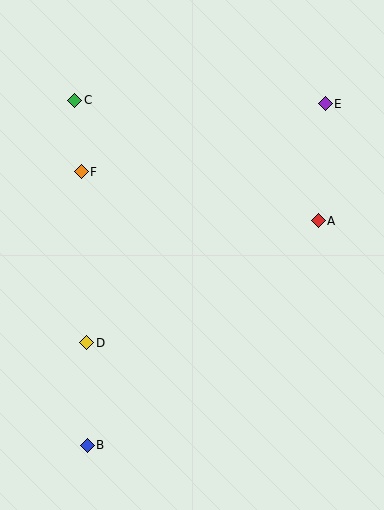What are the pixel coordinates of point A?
Point A is at (318, 221).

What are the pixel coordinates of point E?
Point E is at (325, 104).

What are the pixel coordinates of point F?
Point F is at (81, 172).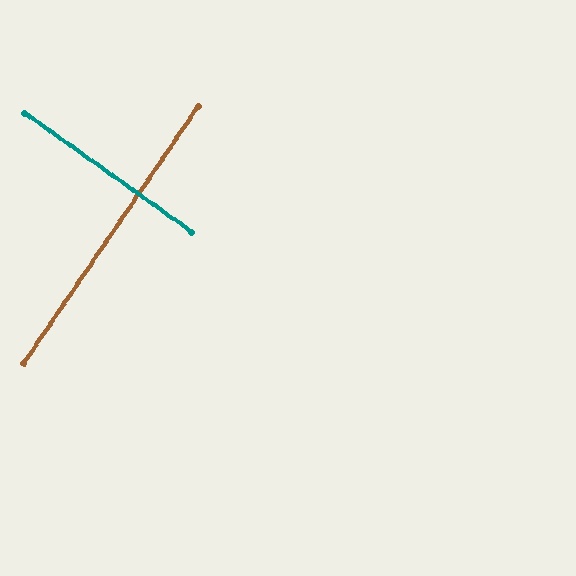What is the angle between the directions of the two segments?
Approximately 89 degrees.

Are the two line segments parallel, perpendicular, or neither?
Perpendicular — they meet at approximately 89°.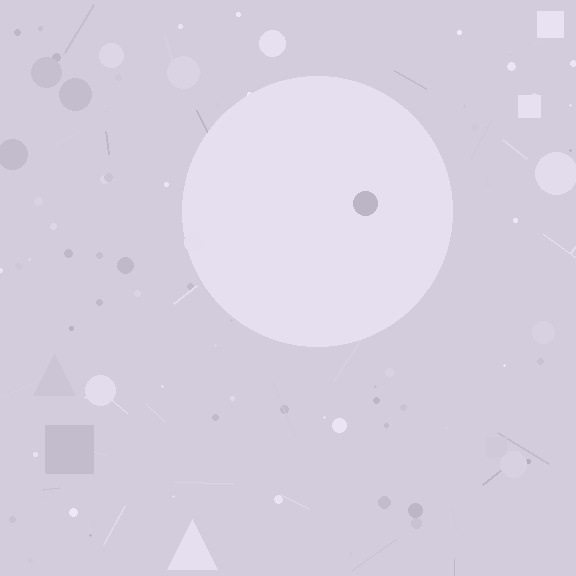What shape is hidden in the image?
A circle is hidden in the image.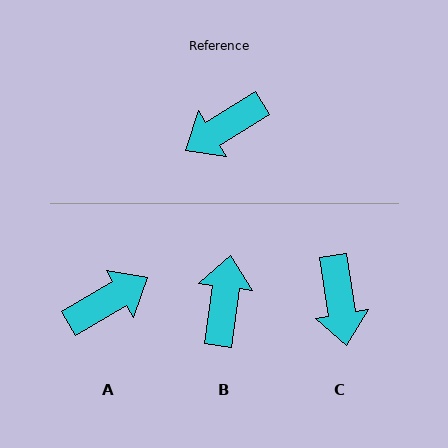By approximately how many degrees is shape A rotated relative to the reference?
Approximately 178 degrees counter-clockwise.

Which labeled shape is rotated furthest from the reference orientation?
A, about 178 degrees away.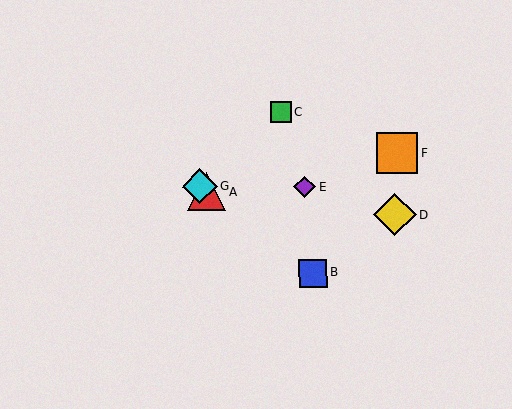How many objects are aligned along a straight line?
3 objects (A, B, G) are aligned along a straight line.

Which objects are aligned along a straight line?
Objects A, B, G are aligned along a straight line.